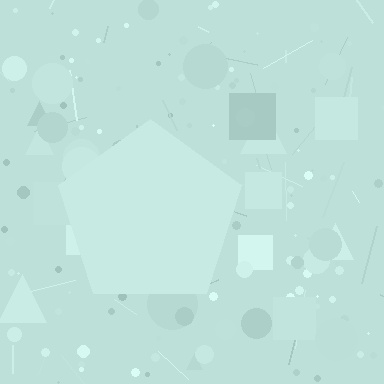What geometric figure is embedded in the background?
A pentagon is embedded in the background.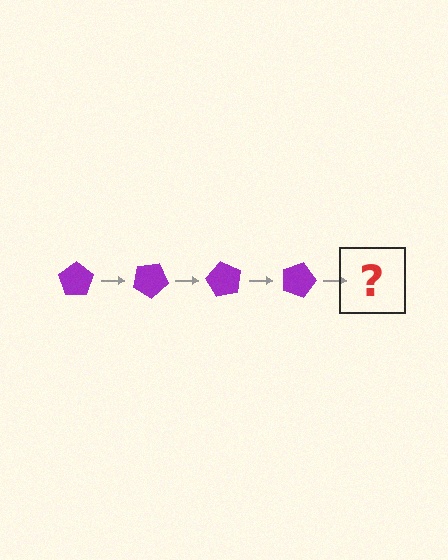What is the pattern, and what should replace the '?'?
The pattern is that the pentagon rotates 30 degrees each step. The '?' should be a purple pentagon rotated 120 degrees.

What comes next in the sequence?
The next element should be a purple pentagon rotated 120 degrees.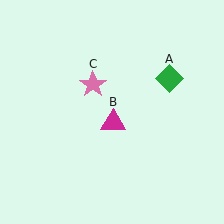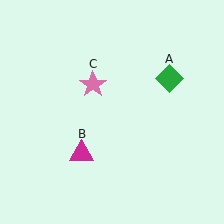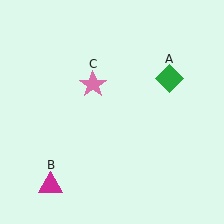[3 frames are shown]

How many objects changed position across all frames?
1 object changed position: magenta triangle (object B).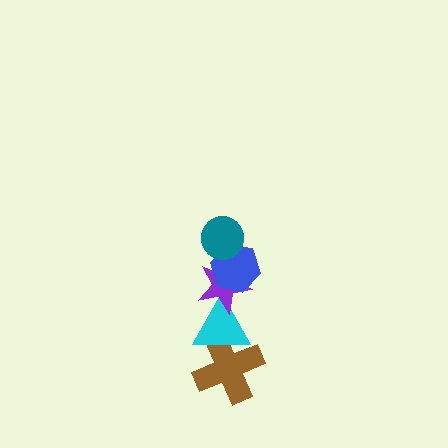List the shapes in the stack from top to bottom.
From top to bottom: the teal circle, the blue hexagon, the purple star, the cyan triangle, the brown cross.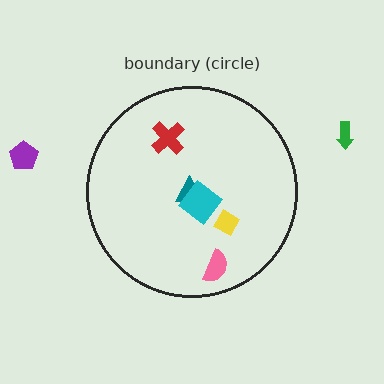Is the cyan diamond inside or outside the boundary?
Inside.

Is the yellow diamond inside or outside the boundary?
Inside.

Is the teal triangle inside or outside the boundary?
Inside.